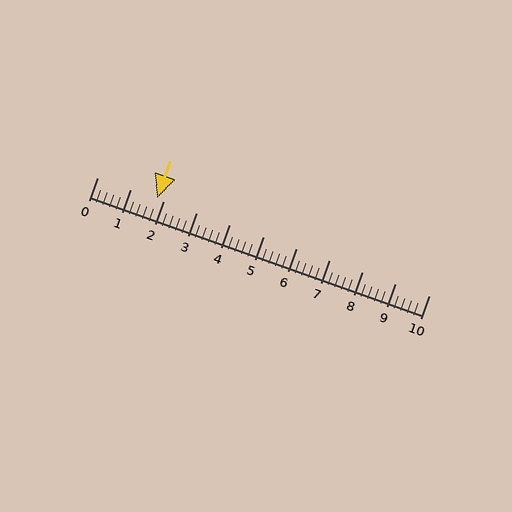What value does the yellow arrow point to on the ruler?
The yellow arrow points to approximately 1.8.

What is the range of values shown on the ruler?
The ruler shows values from 0 to 10.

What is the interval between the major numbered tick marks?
The major tick marks are spaced 1 units apart.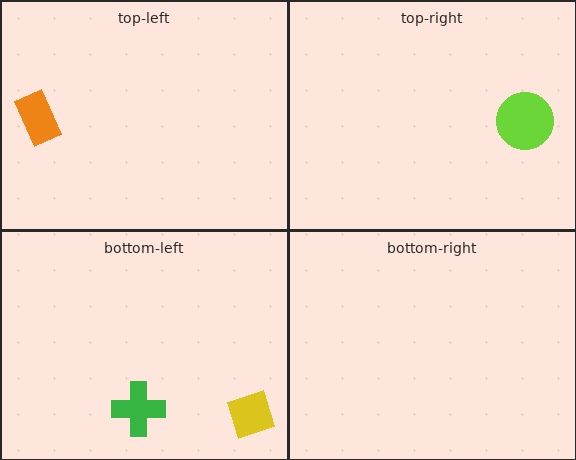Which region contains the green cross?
The bottom-left region.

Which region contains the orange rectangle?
The top-left region.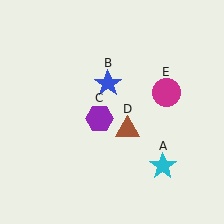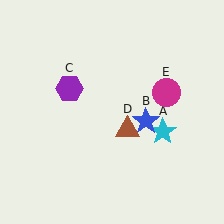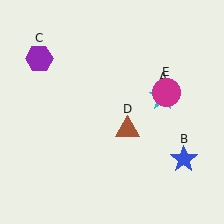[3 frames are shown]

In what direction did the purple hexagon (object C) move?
The purple hexagon (object C) moved up and to the left.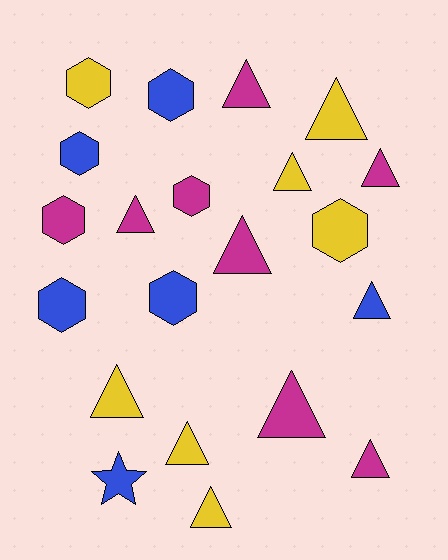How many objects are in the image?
There are 21 objects.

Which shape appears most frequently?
Triangle, with 12 objects.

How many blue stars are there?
There is 1 blue star.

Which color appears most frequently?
Magenta, with 8 objects.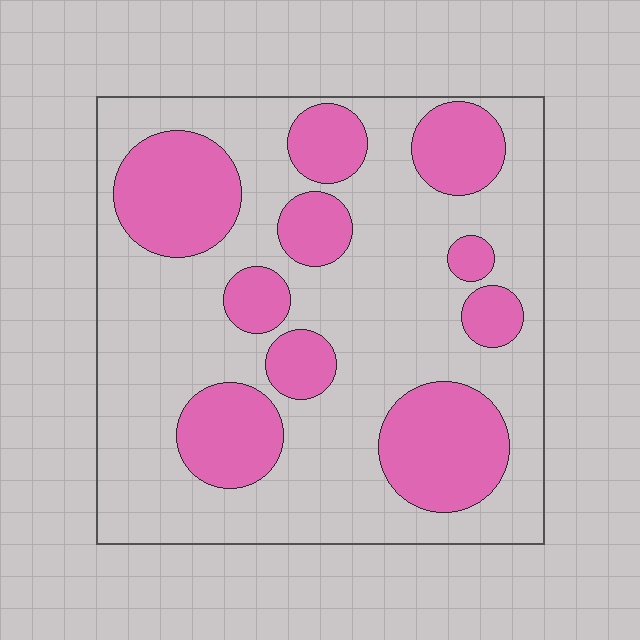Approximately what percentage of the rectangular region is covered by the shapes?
Approximately 30%.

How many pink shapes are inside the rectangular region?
10.